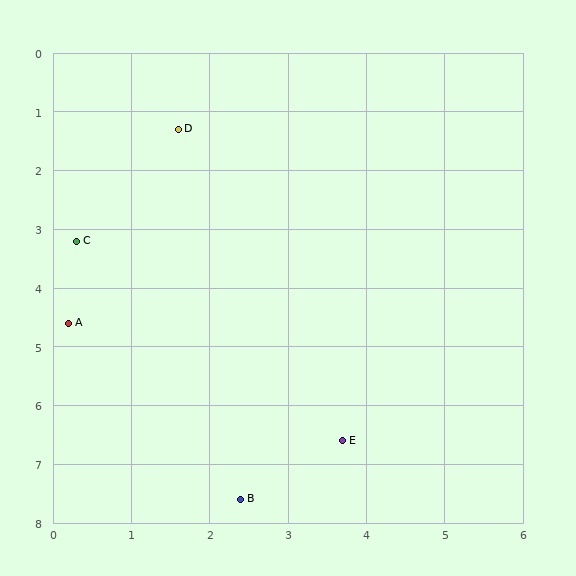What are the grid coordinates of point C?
Point C is at approximately (0.3, 3.2).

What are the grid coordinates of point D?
Point D is at approximately (1.6, 1.3).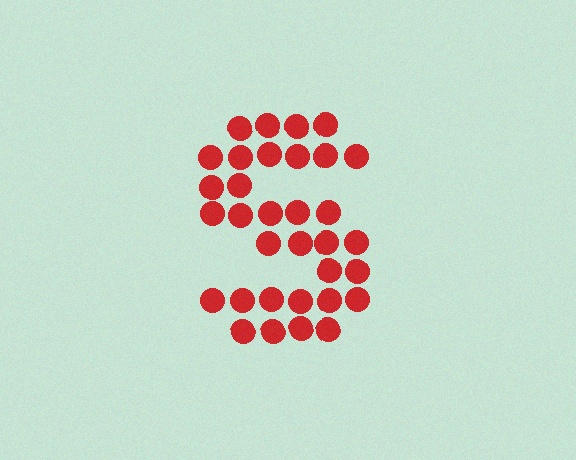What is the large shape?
The large shape is the letter S.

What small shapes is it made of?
It is made of small circles.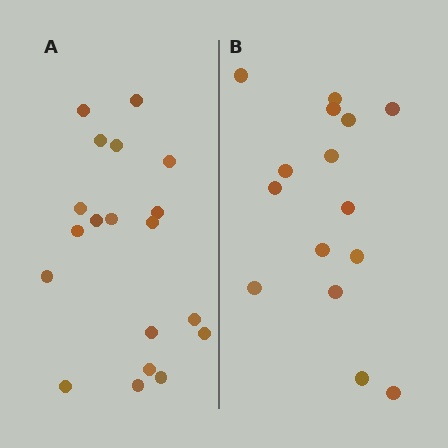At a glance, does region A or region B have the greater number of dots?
Region A (the left region) has more dots.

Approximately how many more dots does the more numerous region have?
Region A has about 4 more dots than region B.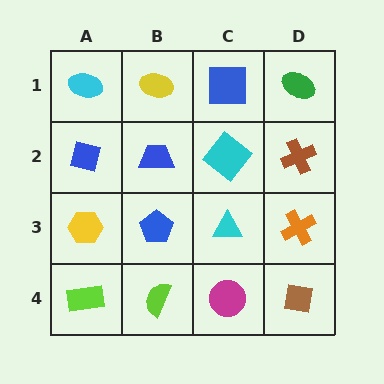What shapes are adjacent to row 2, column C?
A blue square (row 1, column C), a cyan triangle (row 3, column C), a blue trapezoid (row 2, column B), a brown cross (row 2, column D).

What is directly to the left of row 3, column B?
A yellow hexagon.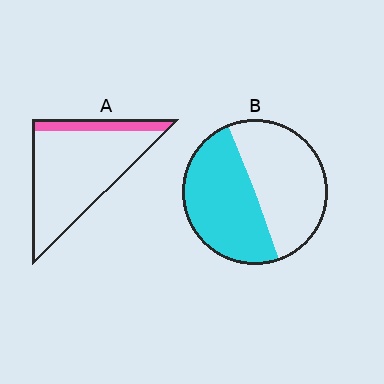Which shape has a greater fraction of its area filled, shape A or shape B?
Shape B.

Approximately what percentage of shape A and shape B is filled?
A is approximately 15% and B is approximately 50%.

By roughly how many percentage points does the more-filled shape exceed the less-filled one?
By roughly 35 percentage points (B over A).